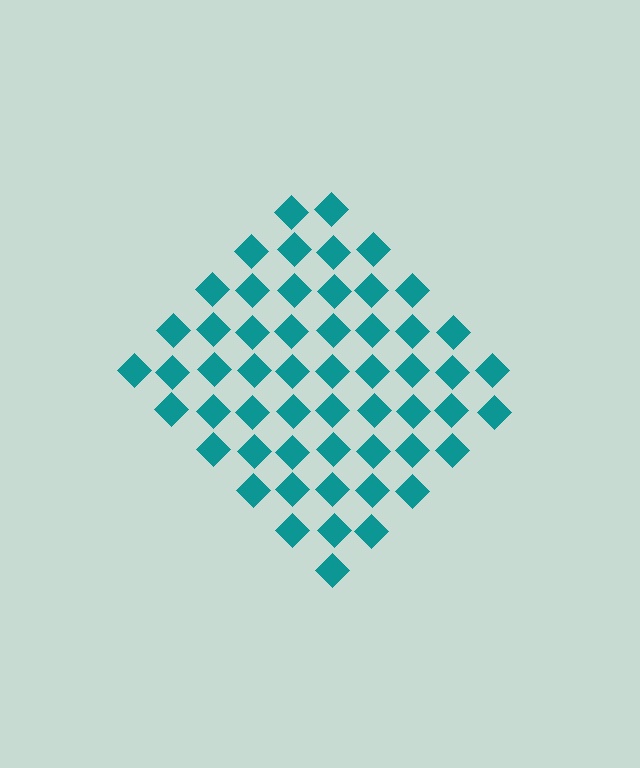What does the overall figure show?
The overall figure shows a diamond.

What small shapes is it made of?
It is made of small diamonds.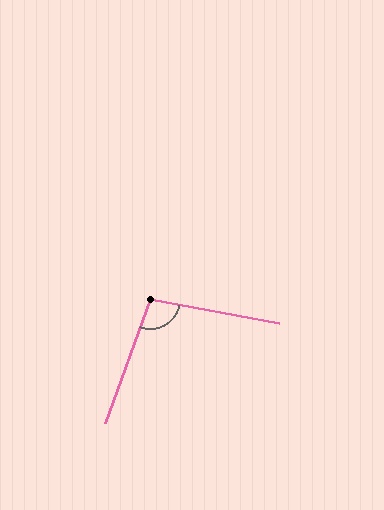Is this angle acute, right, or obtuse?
It is obtuse.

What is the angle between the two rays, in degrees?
Approximately 100 degrees.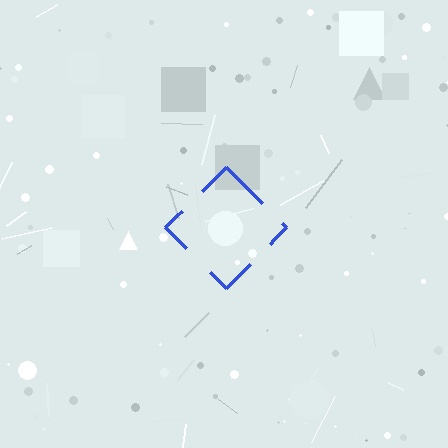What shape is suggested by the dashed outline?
The dashed outline suggests a diamond.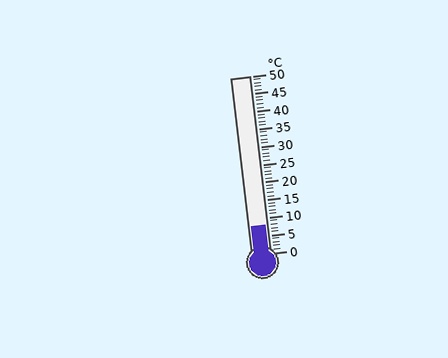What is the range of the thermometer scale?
The thermometer scale ranges from 0°C to 50°C.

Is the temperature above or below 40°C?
The temperature is below 40°C.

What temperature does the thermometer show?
The thermometer shows approximately 8°C.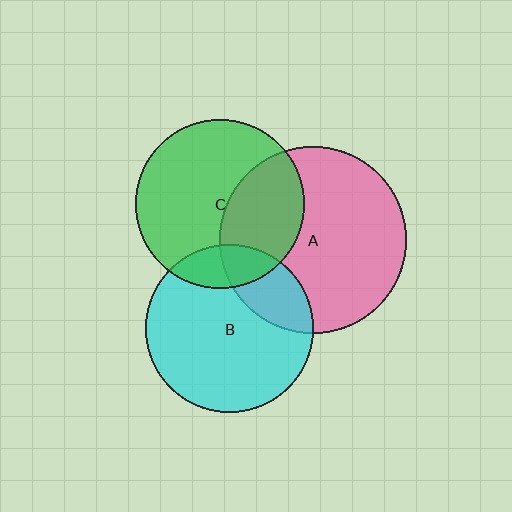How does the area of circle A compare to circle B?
Approximately 1.2 times.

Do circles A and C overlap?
Yes.